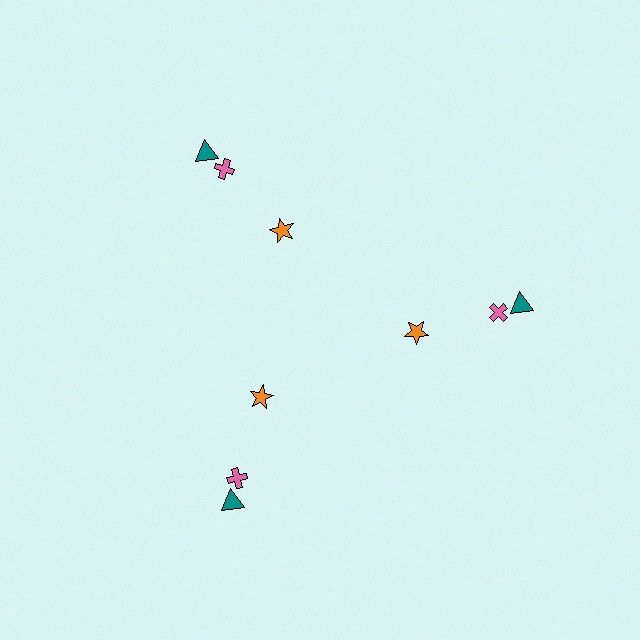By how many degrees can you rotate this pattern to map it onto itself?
The pattern maps onto itself every 120 degrees of rotation.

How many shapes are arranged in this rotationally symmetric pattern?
There are 9 shapes, arranged in 3 groups of 3.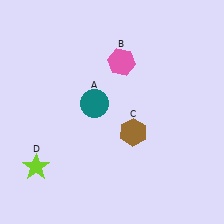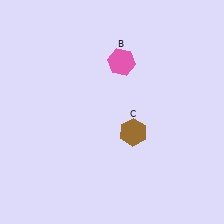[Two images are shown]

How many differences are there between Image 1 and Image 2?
There are 2 differences between the two images.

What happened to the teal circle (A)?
The teal circle (A) was removed in Image 2. It was in the top-left area of Image 1.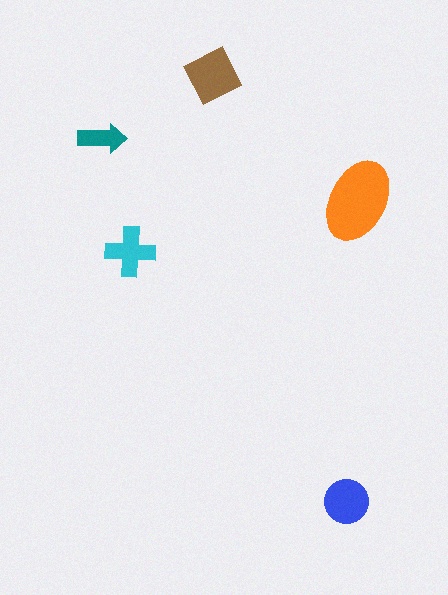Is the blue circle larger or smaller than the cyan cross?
Larger.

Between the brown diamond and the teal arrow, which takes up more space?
The brown diamond.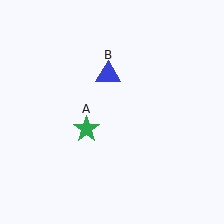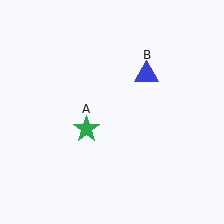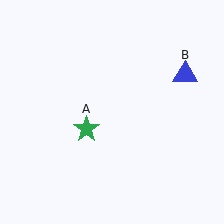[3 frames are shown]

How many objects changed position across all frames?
1 object changed position: blue triangle (object B).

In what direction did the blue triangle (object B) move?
The blue triangle (object B) moved right.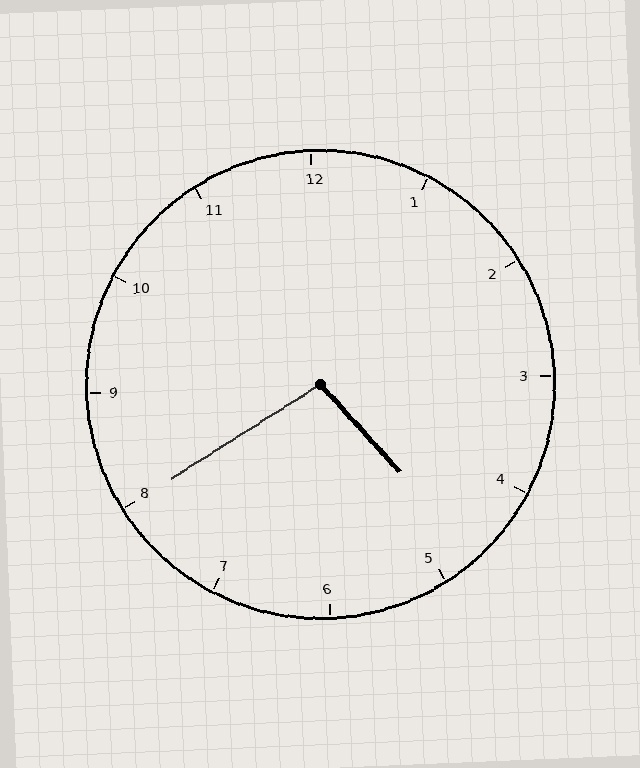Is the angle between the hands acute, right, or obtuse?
It is obtuse.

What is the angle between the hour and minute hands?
Approximately 100 degrees.